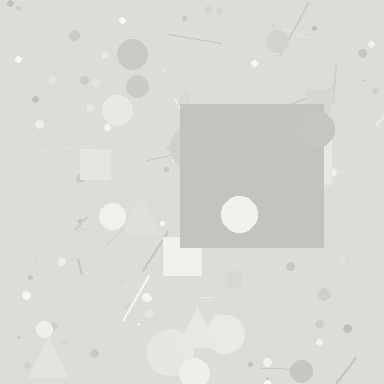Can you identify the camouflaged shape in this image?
The camouflaged shape is a square.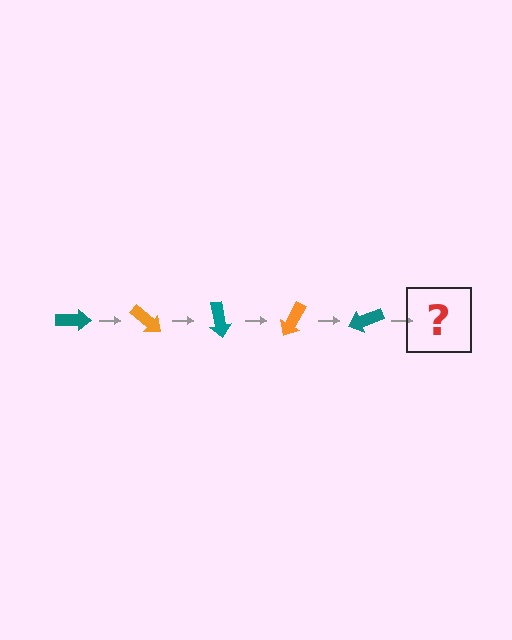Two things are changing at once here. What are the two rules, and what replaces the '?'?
The two rules are that it rotates 40 degrees each step and the color cycles through teal and orange. The '?' should be an orange arrow, rotated 200 degrees from the start.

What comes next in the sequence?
The next element should be an orange arrow, rotated 200 degrees from the start.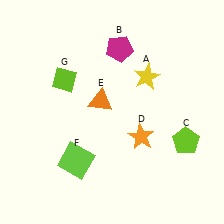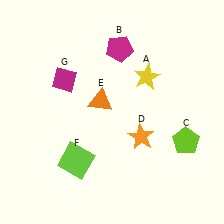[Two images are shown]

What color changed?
The diamond (G) changed from lime in Image 1 to magenta in Image 2.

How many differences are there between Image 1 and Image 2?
There is 1 difference between the two images.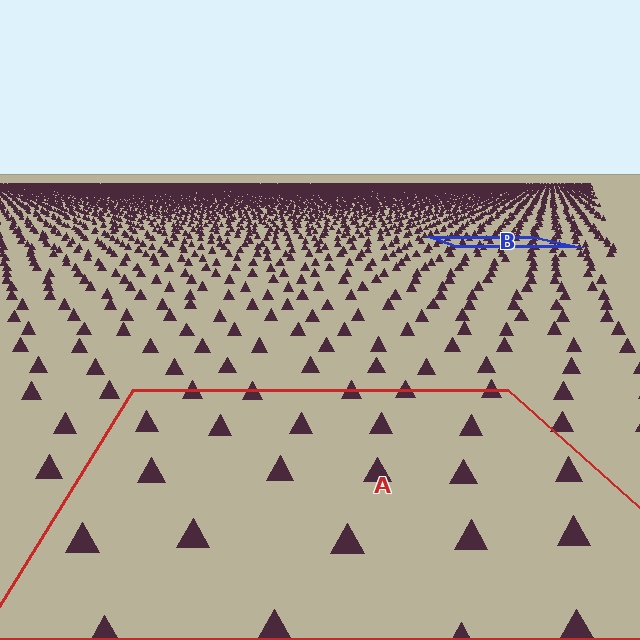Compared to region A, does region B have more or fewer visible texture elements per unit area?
Region B has more texture elements per unit area — they are packed more densely because it is farther away.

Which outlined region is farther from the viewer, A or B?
Region B is farther from the viewer — the texture elements inside it appear smaller and more densely packed.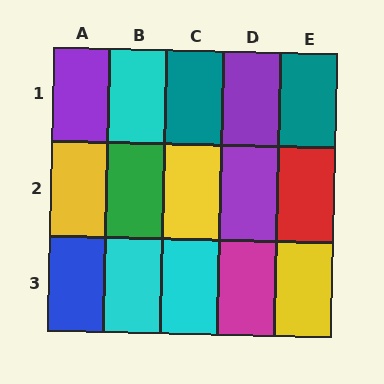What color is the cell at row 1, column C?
Teal.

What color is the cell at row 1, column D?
Purple.